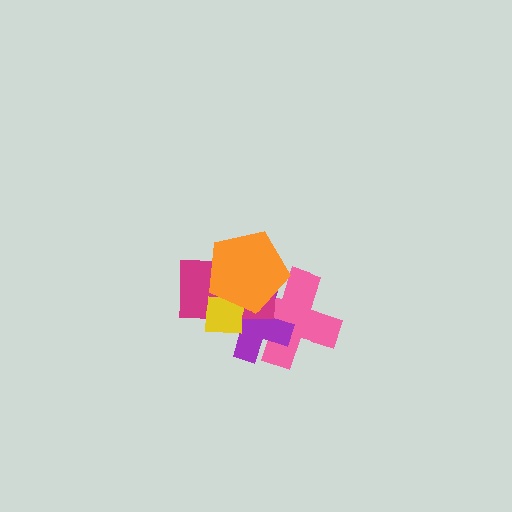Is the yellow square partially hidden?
Yes, it is partially covered by another shape.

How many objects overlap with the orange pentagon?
4 objects overlap with the orange pentagon.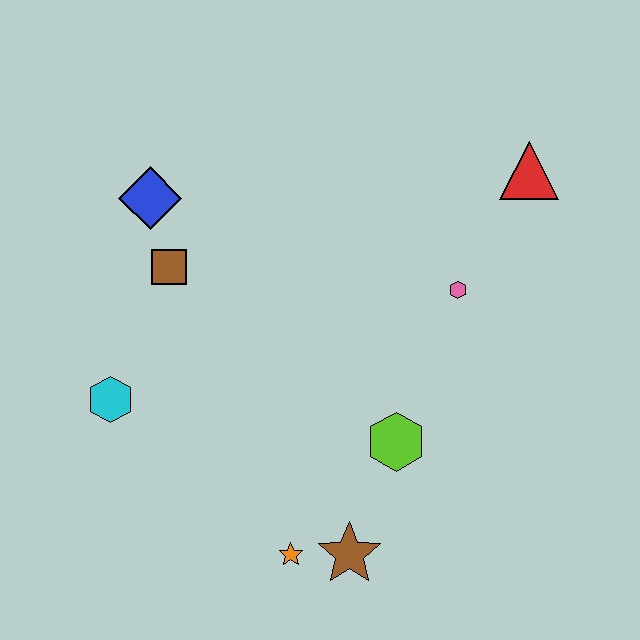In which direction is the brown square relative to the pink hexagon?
The brown square is to the left of the pink hexagon.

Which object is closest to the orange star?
The brown star is closest to the orange star.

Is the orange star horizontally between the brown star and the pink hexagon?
No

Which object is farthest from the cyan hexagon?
The red triangle is farthest from the cyan hexagon.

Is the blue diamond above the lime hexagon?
Yes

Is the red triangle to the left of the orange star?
No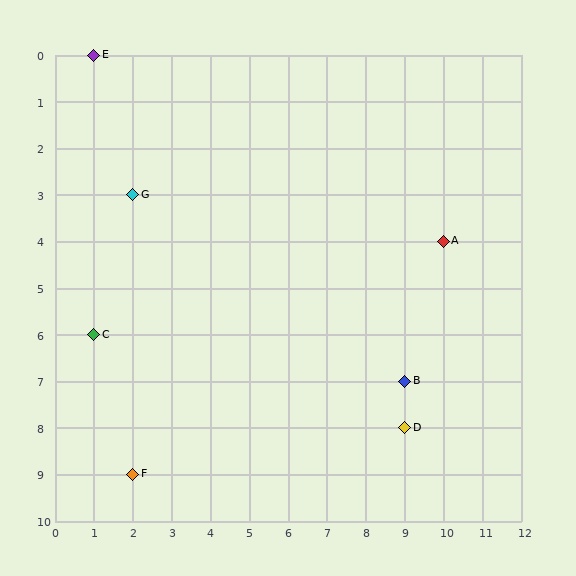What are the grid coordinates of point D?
Point D is at grid coordinates (9, 8).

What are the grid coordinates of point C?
Point C is at grid coordinates (1, 6).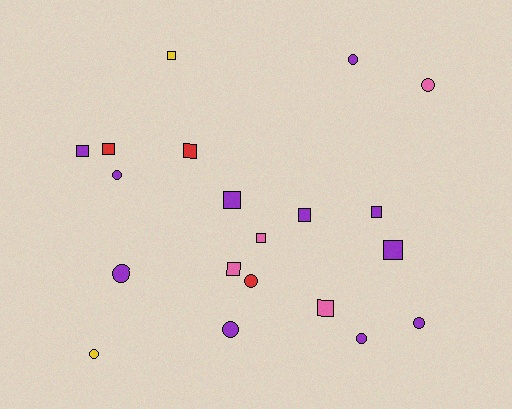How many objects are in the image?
There are 20 objects.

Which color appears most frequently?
Purple, with 11 objects.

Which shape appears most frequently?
Square, with 11 objects.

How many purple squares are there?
There are 5 purple squares.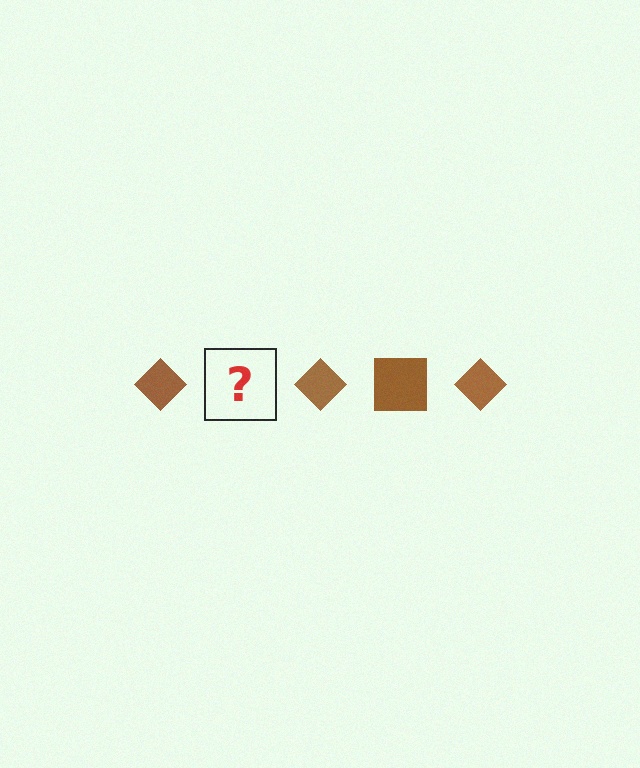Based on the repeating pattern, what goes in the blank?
The blank should be a brown square.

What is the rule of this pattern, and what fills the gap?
The rule is that the pattern cycles through diamond, square shapes in brown. The gap should be filled with a brown square.